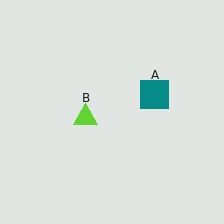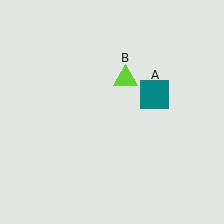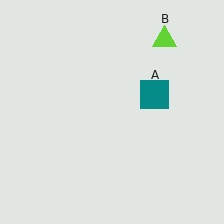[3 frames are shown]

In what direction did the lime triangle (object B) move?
The lime triangle (object B) moved up and to the right.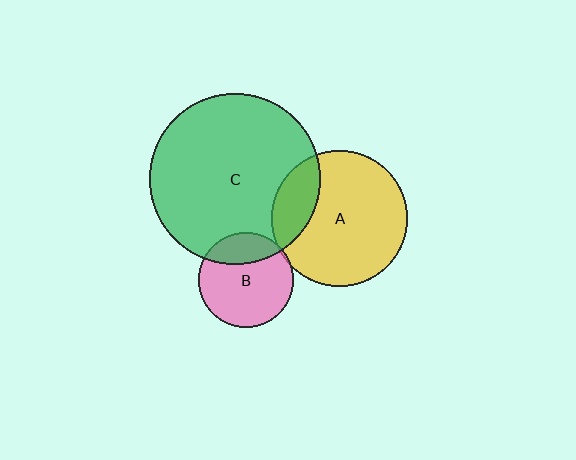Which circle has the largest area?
Circle C (green).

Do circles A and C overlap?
Yes.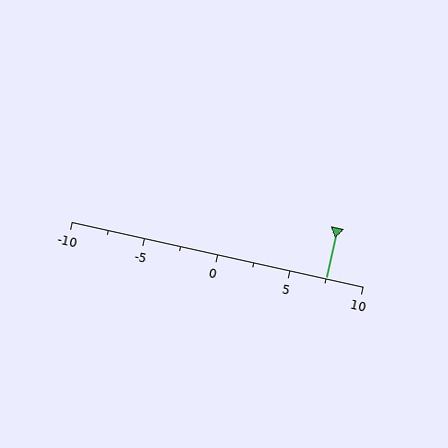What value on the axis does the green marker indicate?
The marker indicates approximately 7.5.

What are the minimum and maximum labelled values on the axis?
The axis runs from -10 to 10.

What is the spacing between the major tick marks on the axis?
The major ticks are spaced 5 apart.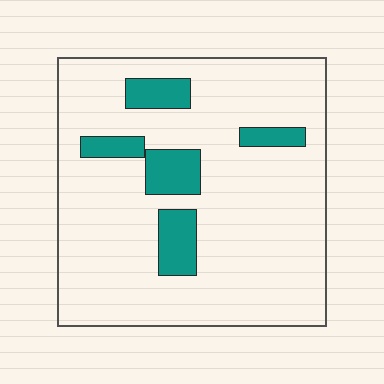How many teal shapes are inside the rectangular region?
5.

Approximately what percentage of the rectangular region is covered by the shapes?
Approximately 15%.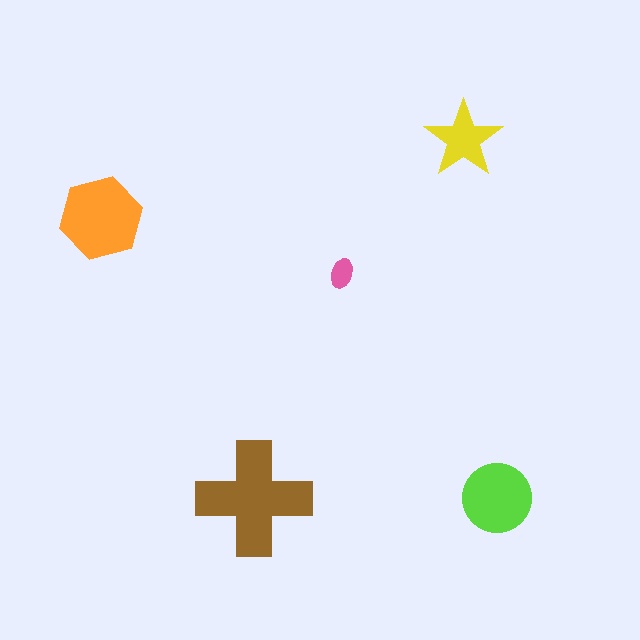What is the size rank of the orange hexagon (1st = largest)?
2nd.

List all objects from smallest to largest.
The pink ellipse, the yellow star, the lime circle, the orange hexagon, the brown cross.